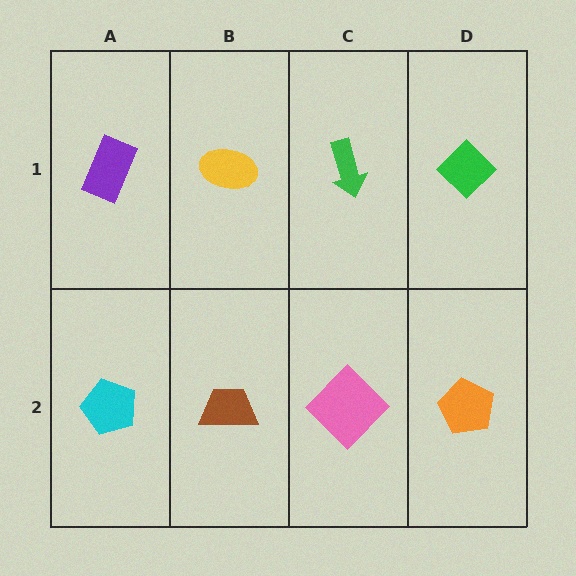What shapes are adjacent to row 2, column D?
A green diamond (row 1, column D), a pink diamond (row 2, column C).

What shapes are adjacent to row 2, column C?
A green arrow (row 1, column C), a brown trapezoid (row 2, column B), an orange pentagon (row 2, column D).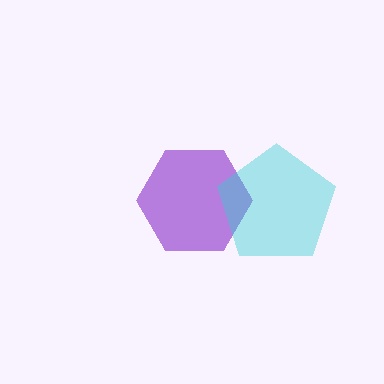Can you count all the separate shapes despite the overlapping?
Yes, there are 2 separate shapes.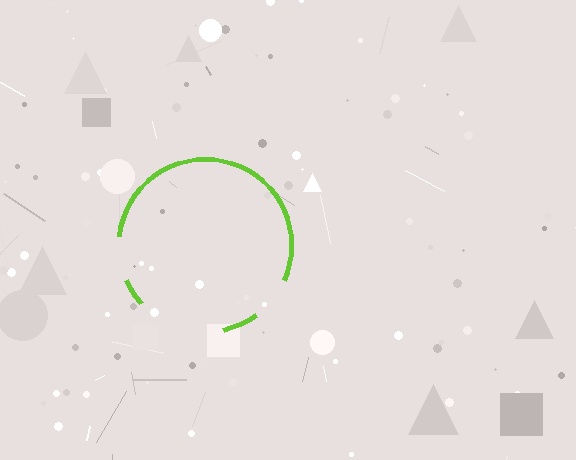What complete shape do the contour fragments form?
The contour fragments form a circle.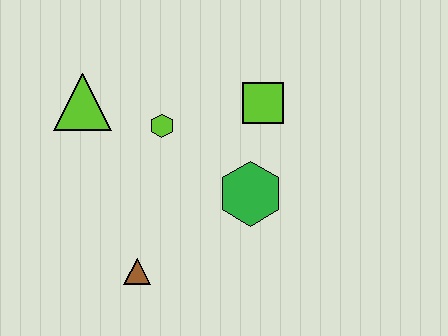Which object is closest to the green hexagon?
The lime square is closest to the green hexagon.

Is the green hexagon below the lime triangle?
Yes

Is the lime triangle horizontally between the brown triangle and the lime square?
No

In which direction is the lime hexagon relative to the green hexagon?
The lime hexagon is to the left of the green hexagon.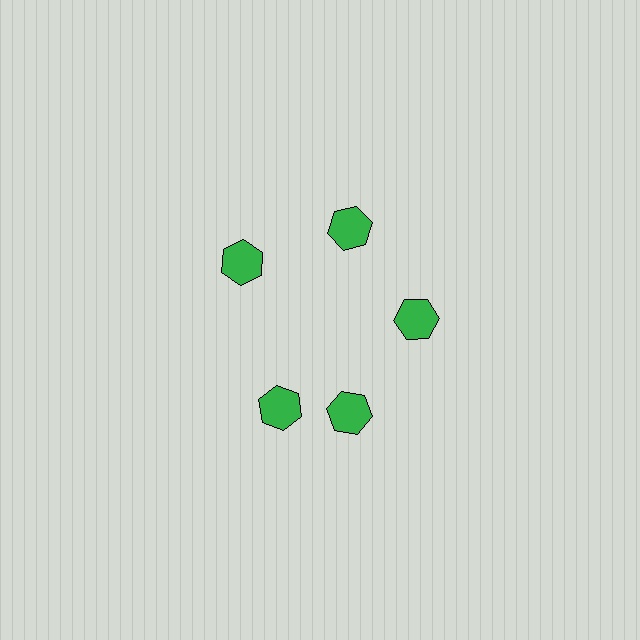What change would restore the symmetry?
The symmetry would be restored by rotating it back into even spacing with its neighbors so that all 5 hexagons sit at equal angles and equal distance from the center.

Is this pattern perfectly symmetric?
No. The 5 green hexagons are arranged in a ring, but one element near the 8 o'clock position is rotated out of alignment along the ring, breaking the 5-fold rotational symmetry.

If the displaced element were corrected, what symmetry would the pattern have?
It would have 5-fold rotational symmetry — the pattern would map onto itself every 72 degrees.